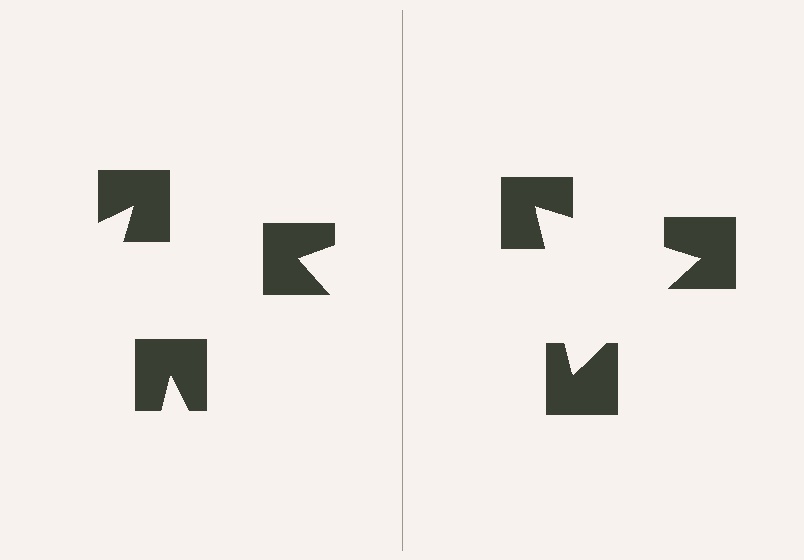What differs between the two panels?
The notched squares are positioned identically on both sides; only the wedge orientations differ. On the right they align to a triangle; on the left they are misaligned.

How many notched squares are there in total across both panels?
6 — 3 on each side.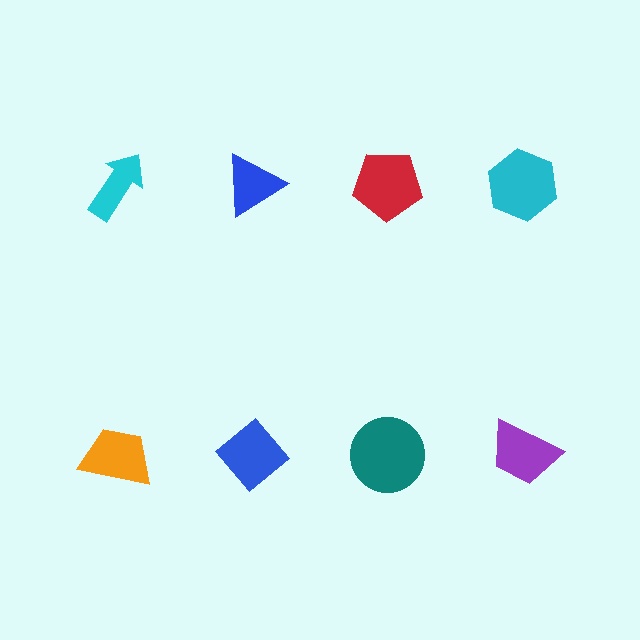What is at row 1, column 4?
A cyan hexagon.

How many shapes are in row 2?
4 shapes.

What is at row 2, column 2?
A blue diamond.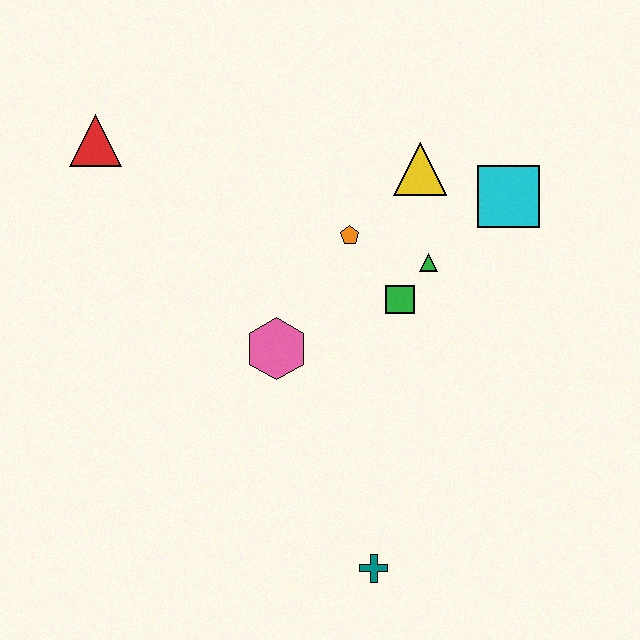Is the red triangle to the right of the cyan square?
No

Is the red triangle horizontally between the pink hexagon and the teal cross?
No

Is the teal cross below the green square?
Yes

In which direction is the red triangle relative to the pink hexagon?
The red triangle is above the pink hexagon.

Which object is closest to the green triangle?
The green square is closest to the green triangle.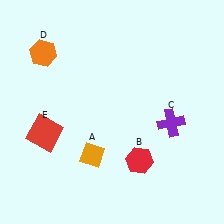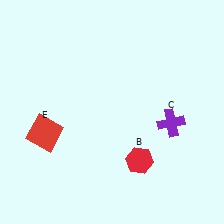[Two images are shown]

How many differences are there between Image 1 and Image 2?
There are 2 differences between the two images.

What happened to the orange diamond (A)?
The orange diamond (A) was removed in Image 2. It was in the bottom-left area of Image 1.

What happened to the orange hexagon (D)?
The orange hexagon (D) was removed in Image 2. It was in the top-left area of Image 1.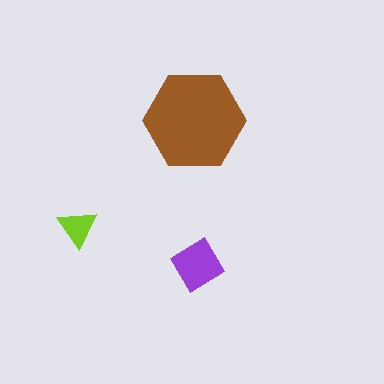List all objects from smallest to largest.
The lime triangle, the purple diamond, the brown hexagon.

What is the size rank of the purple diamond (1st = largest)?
2nd.